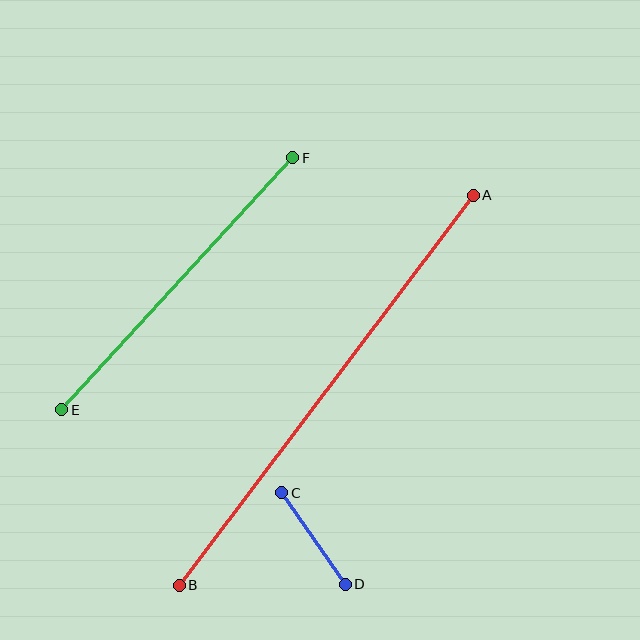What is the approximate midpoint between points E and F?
The midpoint is at approximately (177, 284) pixels.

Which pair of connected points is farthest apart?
Points A and B are farthest apart.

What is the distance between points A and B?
The distance is approximately 488 pixels.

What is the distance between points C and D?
The distance is approximately 111 pixels.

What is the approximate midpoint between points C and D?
The midpoint is at approximately (314, 539) pixels.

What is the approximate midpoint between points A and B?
The midpoint is at approximately (326, 390) pixels.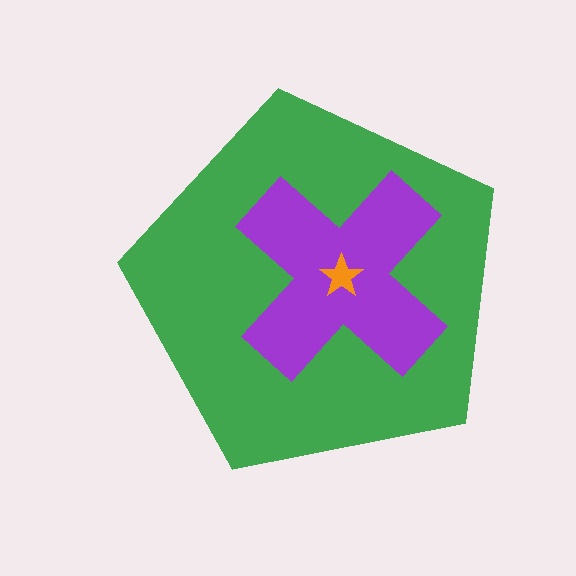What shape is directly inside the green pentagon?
The purple cross.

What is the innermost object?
The orange star.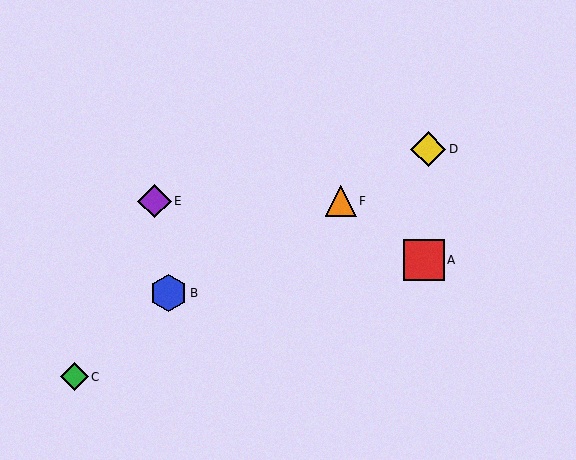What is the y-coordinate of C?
Object C is at y≈377.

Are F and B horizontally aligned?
No, F is at y≈201 and B is at y≈293.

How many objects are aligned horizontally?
2 objects (E, F) are aligned horizontally.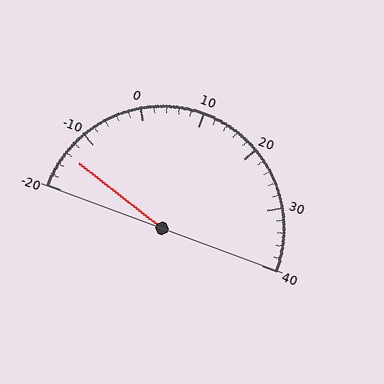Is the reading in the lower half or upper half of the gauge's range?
The reading is in the lower half of the range (-20 to 40).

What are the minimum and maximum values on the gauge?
The gauge ranges from -20 to 40.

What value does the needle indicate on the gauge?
The needle indicates approximately -14.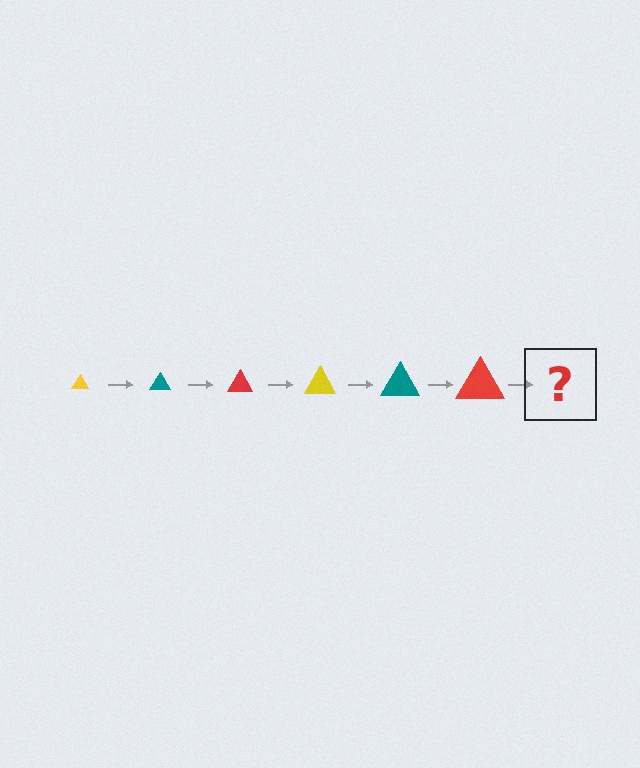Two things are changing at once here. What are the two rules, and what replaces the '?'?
The two rules are that the triangle grows larger each step and the color cycles through yellow, teal, and red. The '?' should be a yellow triangle, larger than the previous one.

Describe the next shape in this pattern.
It should be a yellow triangle, larger than the previous one.